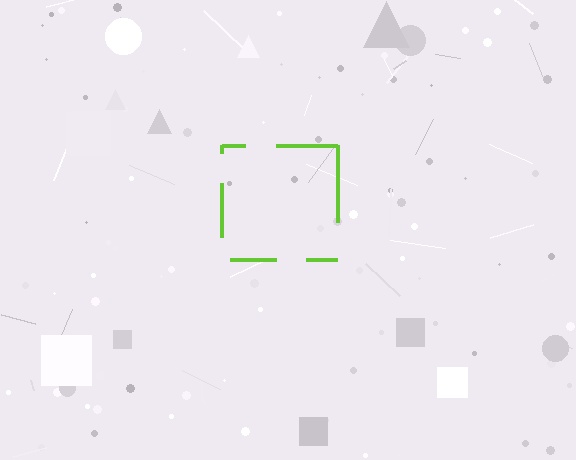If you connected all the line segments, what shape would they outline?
They would outline a square.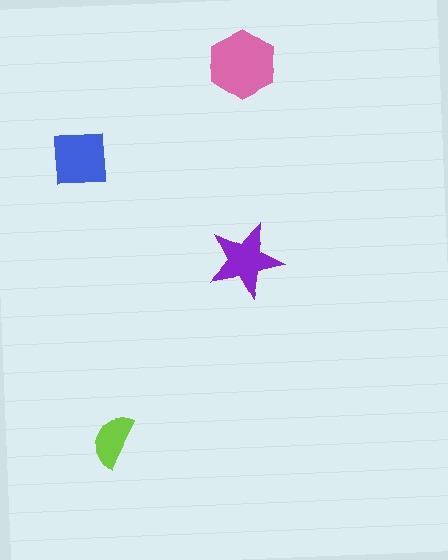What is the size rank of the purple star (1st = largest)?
3rd.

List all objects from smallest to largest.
The lime semicircle, the purple star, the blue square, the pink hexagon.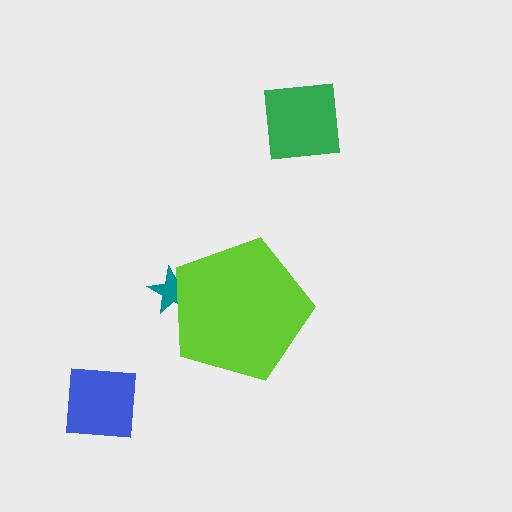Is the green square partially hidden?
No, the green square is fully visible.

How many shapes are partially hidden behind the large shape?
1 shape is partially hidden.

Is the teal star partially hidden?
Yes, the teal star is partially hidden behind the lime pentagon.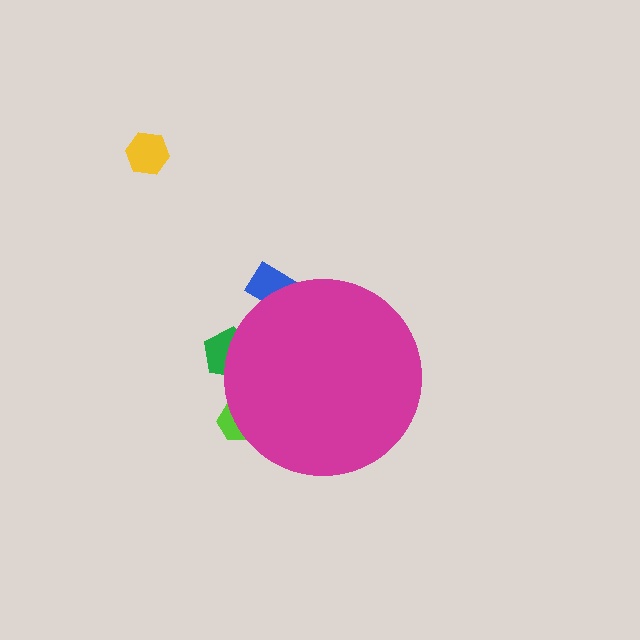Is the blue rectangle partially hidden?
Yes, the blue rectangle is partially hidden behind the magenta circle.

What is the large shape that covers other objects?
A magenta circle.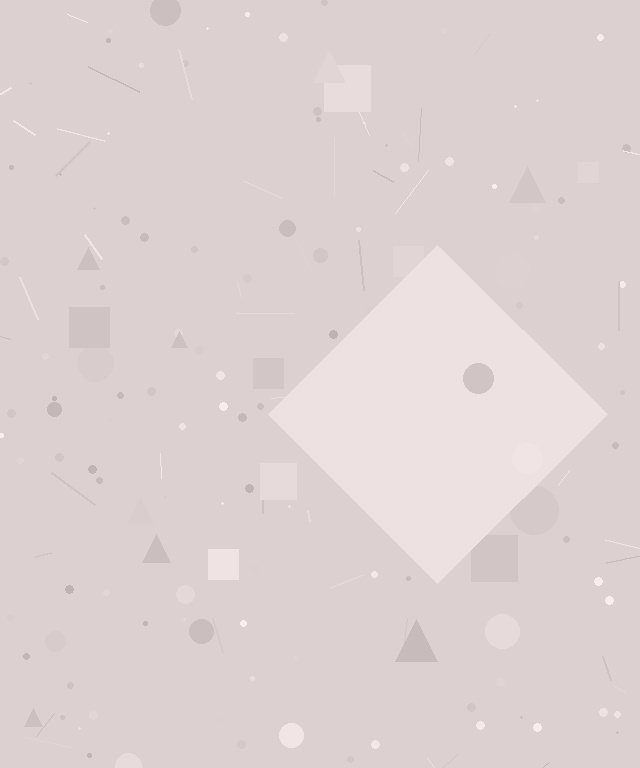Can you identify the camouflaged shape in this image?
The camouflaged shape is a diamond.